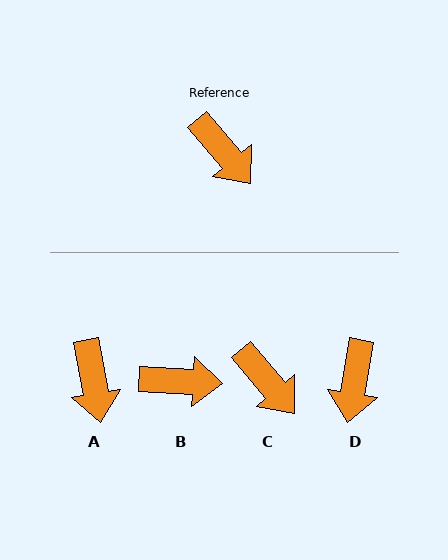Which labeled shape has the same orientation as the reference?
C.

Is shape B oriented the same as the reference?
No, it is off by about 47 degrees.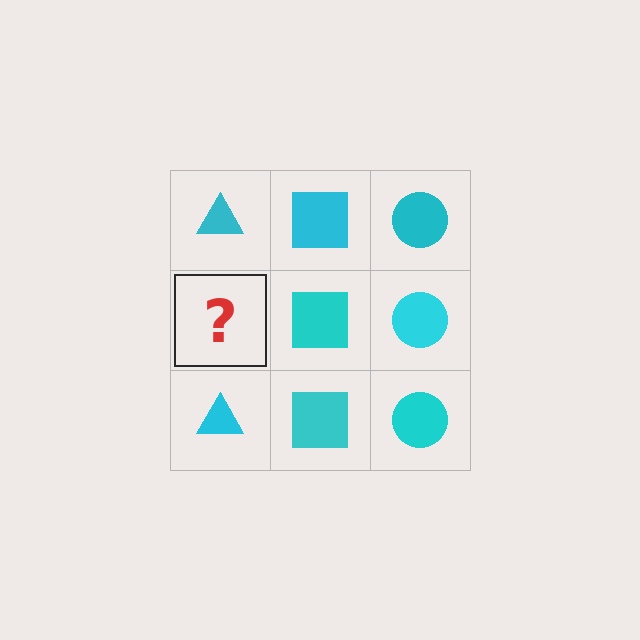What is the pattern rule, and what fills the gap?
The rule is that each column has a consistent shape. The gap should be filled with a cyan triangle.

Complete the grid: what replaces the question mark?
The question mark should be replaced with a cyan triangle.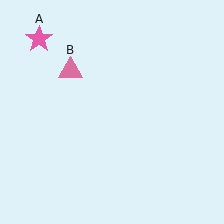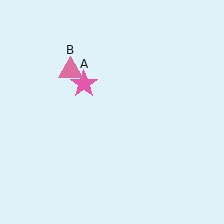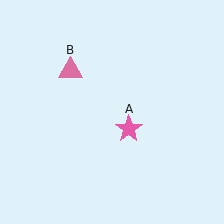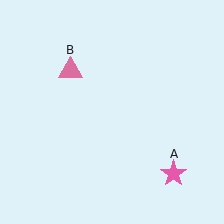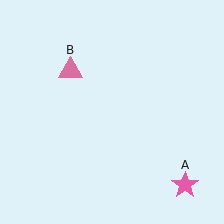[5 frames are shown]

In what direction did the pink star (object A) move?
The pink star (object A) moved down and to the right.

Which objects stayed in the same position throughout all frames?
Pink triangle (object B) remained stationary.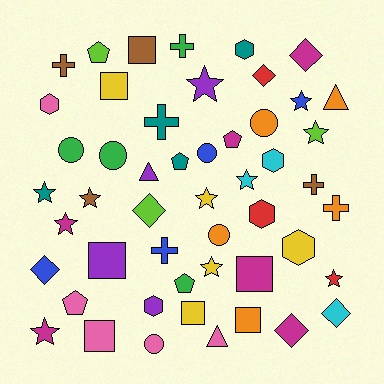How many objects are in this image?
There are 50 objects.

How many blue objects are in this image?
There are 4 blue objects.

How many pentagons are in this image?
There are 5 pentagons.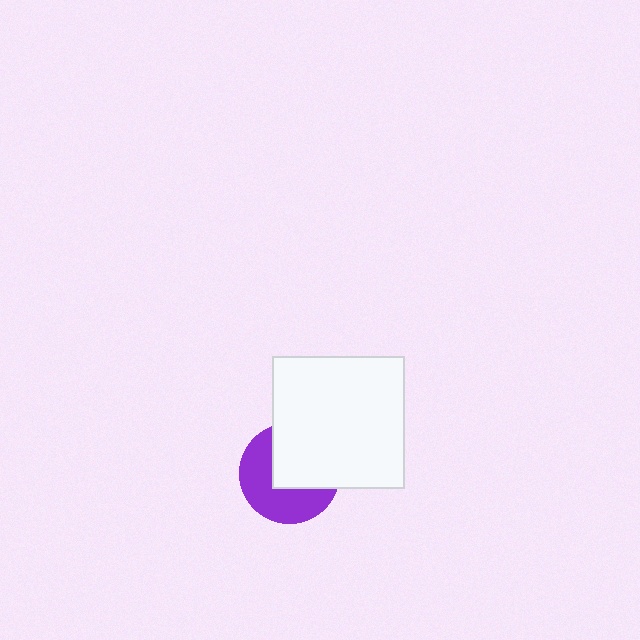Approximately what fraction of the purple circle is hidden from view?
Roughly 50% of the purple circle is hidden behind the white square.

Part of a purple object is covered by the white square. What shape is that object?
It is a circle.